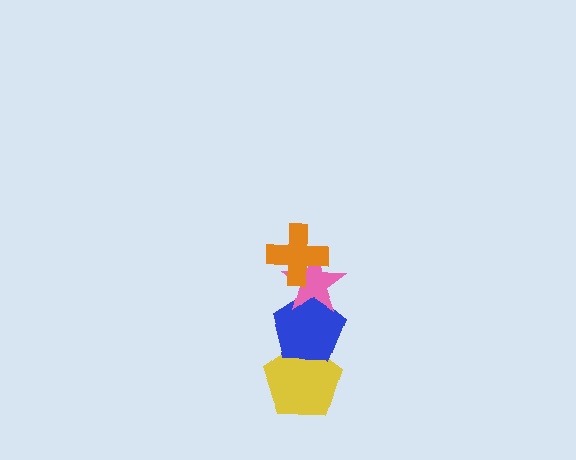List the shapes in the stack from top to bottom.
From top to bottom: the orange cross, the pink star, the blue pentagon, the yellow pentagon.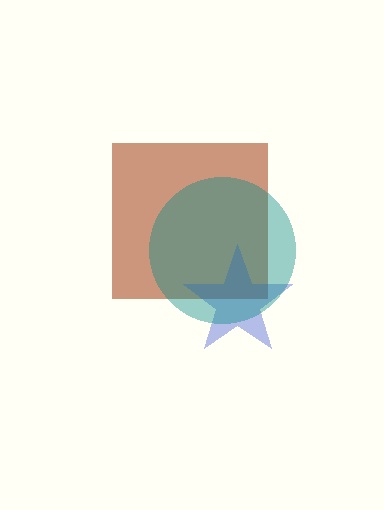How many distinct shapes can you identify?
There are 3 distinct shapes: a brown square, a blue star, a teal circle.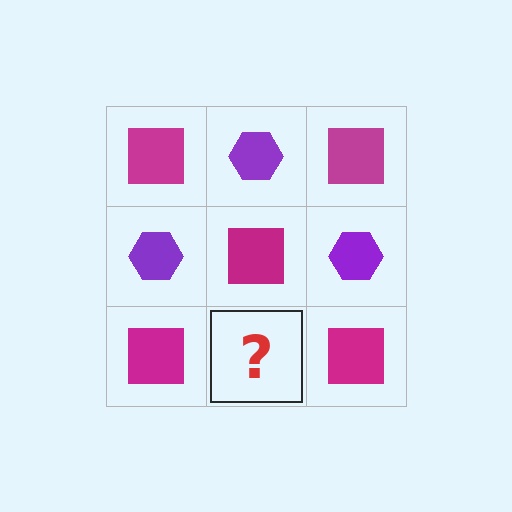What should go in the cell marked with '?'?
The missing cell should contain a purple hexagon.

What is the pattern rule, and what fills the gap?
The rule is that it alternates magenta square and purple hexagon in a checkerboard pattern. The gap should be filled with a purple hexagon.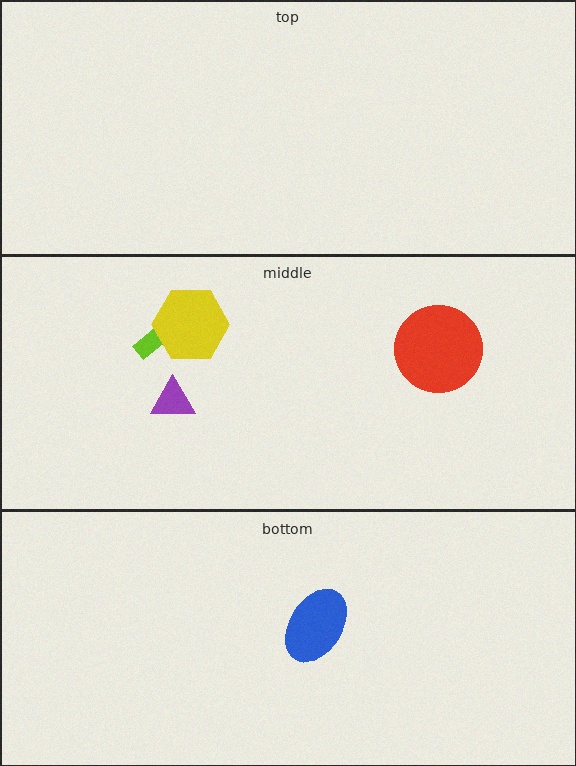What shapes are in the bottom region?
The blue ellipse.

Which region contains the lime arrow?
The middle region.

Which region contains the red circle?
The middle region.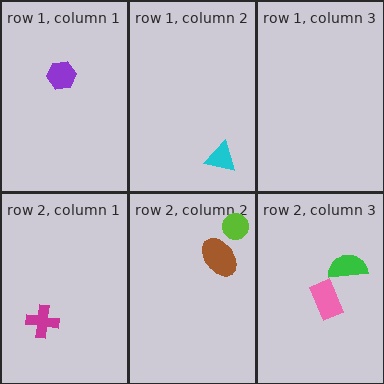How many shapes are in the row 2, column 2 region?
2.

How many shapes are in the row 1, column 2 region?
1.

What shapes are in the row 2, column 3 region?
The pink rectangle, the green semicircle.